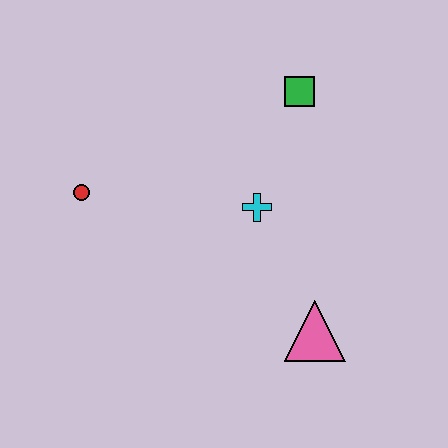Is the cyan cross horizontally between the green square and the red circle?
Yes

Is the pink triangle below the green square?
Yes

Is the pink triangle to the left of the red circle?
No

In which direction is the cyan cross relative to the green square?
The cyan cross is below the green square.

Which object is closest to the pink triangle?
The cyan cross is closest to the pink triangle.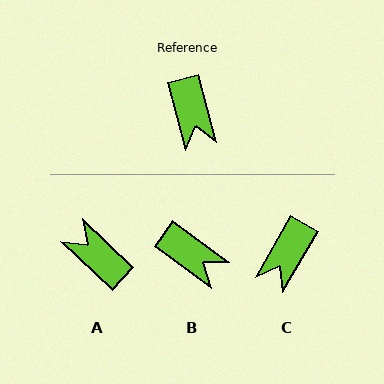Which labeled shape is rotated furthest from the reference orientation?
A, about 148 degrees away.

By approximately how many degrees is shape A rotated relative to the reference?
Approximately 148 degrees clockwise.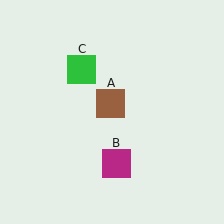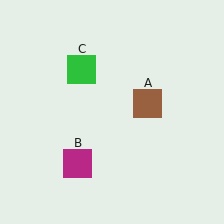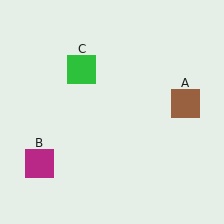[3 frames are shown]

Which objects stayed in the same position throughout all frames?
Green square (object C) remained stationary.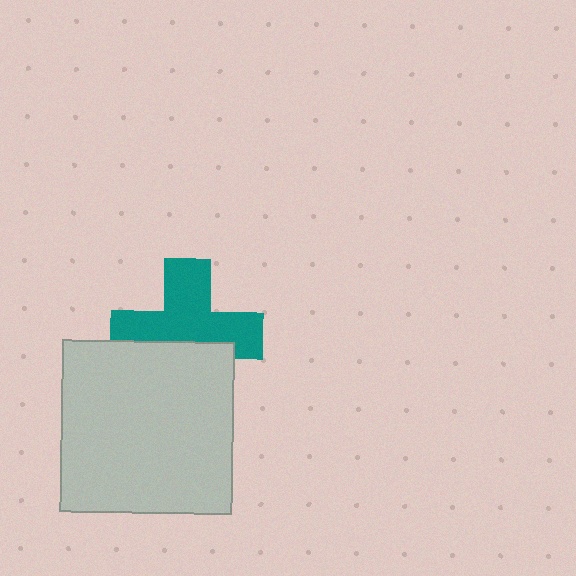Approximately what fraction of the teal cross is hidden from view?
Roughly 38% of the teal cross is hidden behind the light gray square.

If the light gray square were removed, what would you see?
You would see the complete teal cross.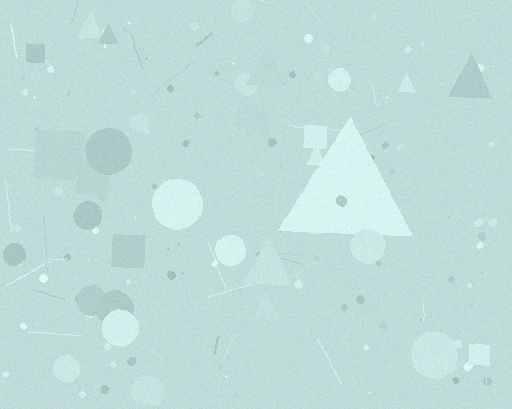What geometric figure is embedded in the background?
A triangle is embedded in the background.